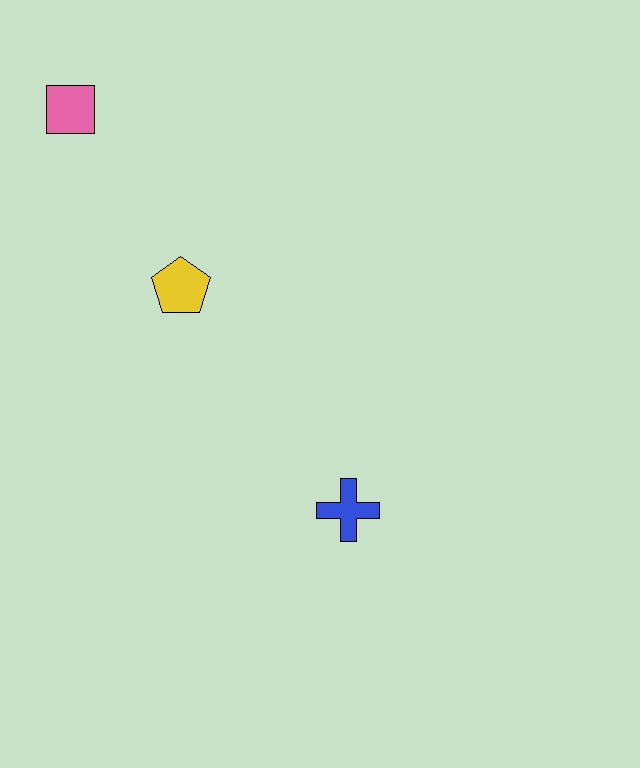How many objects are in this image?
There are 3 objects.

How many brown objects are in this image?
There are no brown objects.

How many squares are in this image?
There is 1 square.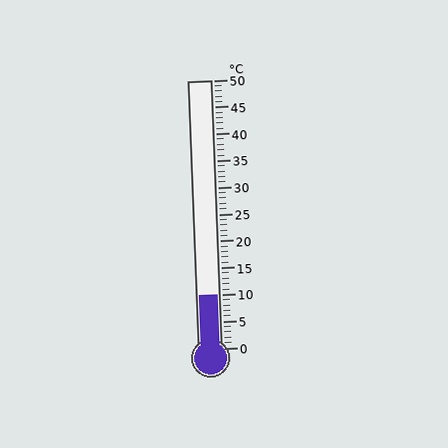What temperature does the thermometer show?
The thermometer shows approximately 10°C.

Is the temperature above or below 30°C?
The temperature is below 30°C.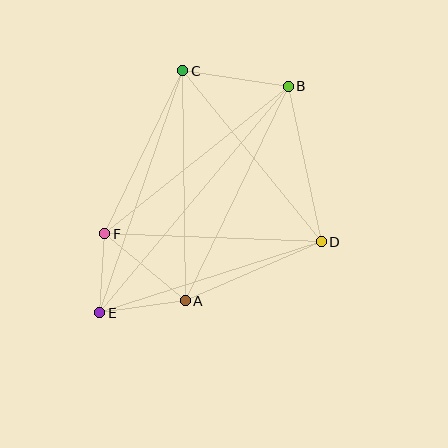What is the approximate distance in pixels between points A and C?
The distance between A and C is approximately 230 pixels.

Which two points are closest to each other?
Points E and F are closest to each other.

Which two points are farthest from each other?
Points B and E are farthest from each other.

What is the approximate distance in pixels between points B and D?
The distance between B and D is approximately 159 pixels.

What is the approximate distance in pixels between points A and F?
The distance between A and F is approximately 105 pixels.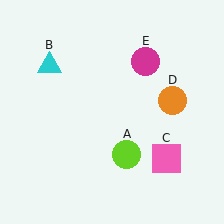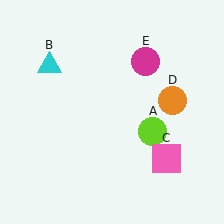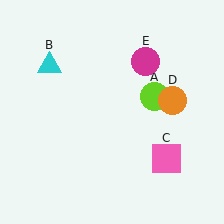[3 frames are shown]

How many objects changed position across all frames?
1 object changed position: lime circle (object A).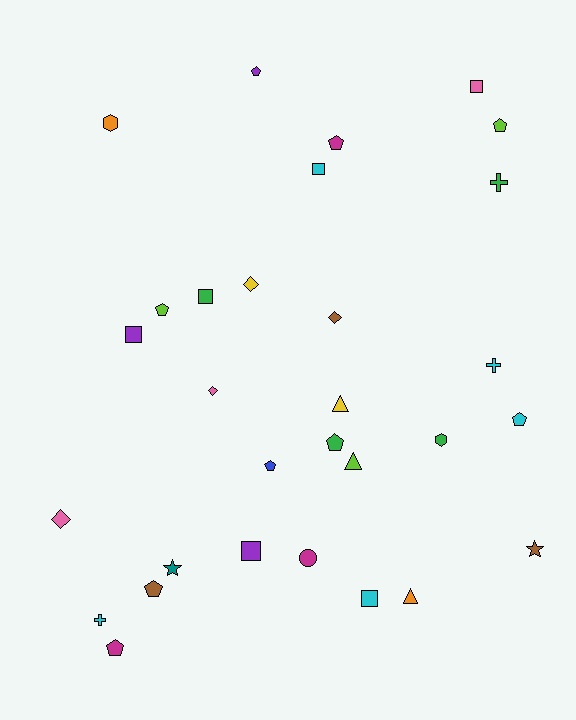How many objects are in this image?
There are 30 objects.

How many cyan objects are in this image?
There are 5 cyan objects.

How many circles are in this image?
There is 1 circle.